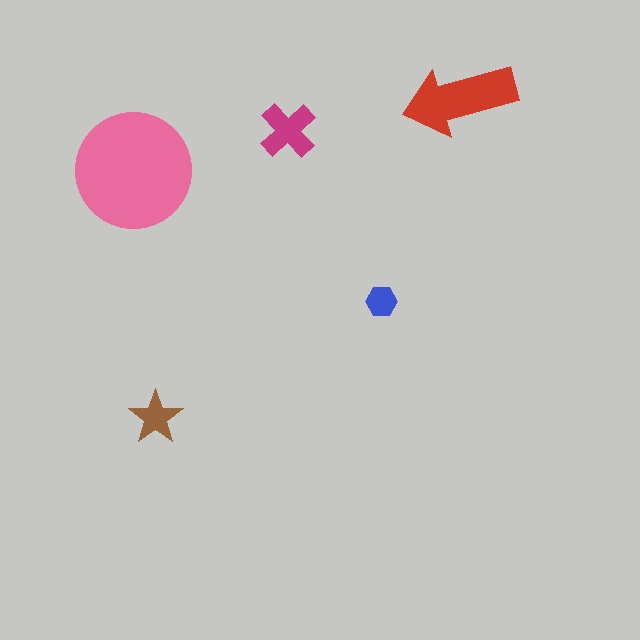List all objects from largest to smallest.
The pink circle, the red arrow, the magenta cross, the brown star, the blue hexagon.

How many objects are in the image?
There are 5 objects in the image.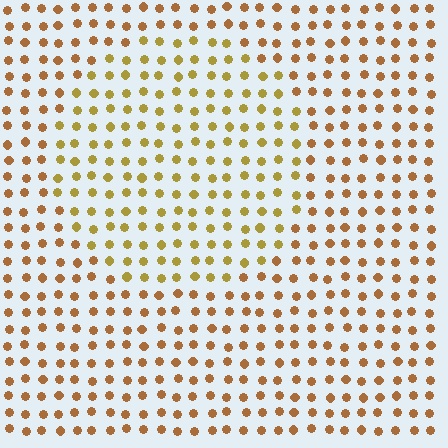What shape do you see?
I see a circle.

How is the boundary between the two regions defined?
The boundary is defined purely by a slight shift in hue (about 24 degrees). Spacing, size, and orientation are identical on both sides.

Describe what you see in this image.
The image is filled with small brown elements in a uniform arrangement. A circle-shaped region is visible where the elements are tinted to a slightly different hue, forming a subtle color boundary.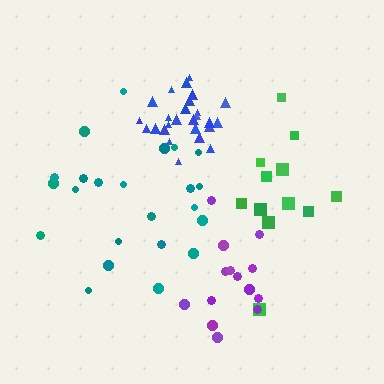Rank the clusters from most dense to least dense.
blue, purple, green, teal.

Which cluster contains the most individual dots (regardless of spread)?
Blue (27).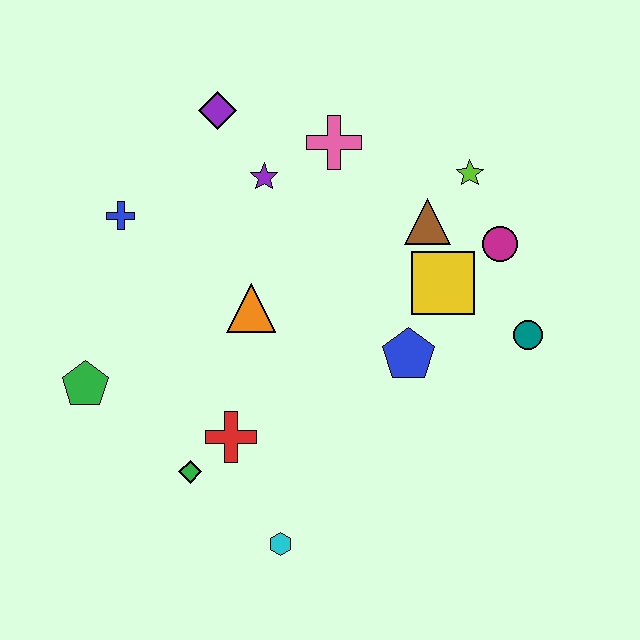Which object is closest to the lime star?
The brown triangle is closest to the lime star.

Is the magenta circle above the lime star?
No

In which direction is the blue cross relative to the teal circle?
The blue cross is to the left of the teal circle.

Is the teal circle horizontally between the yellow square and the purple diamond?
No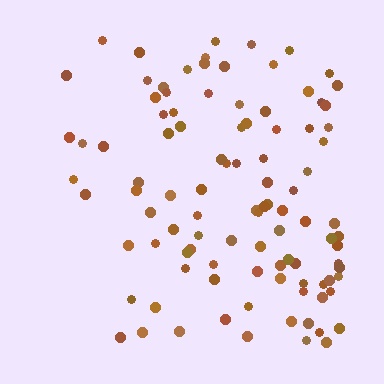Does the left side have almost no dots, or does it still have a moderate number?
Still a moderate number, just noticeably fewer than the right.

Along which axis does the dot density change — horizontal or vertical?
Horizontal.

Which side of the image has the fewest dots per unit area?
The left.